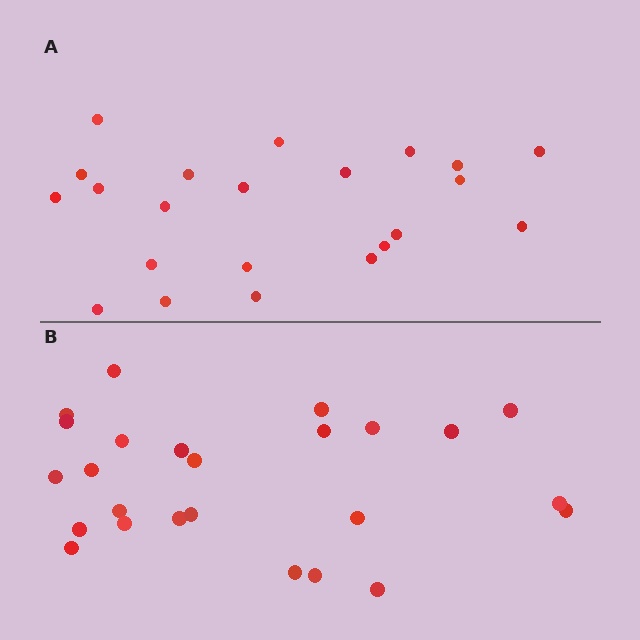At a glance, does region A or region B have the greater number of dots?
Region B (the bottom region) has more dots.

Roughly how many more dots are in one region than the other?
Region B has just a few more — roughly 2 or 3 more dots than region A.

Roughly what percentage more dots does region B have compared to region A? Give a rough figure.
About 15% more.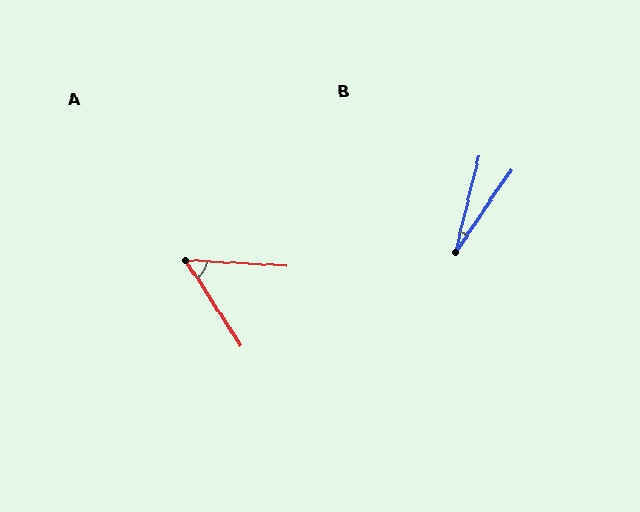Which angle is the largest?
A, at approximately 54 degrees.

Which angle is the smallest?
B, at approximately 20 degrees.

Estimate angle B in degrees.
Approximately 20 degrees.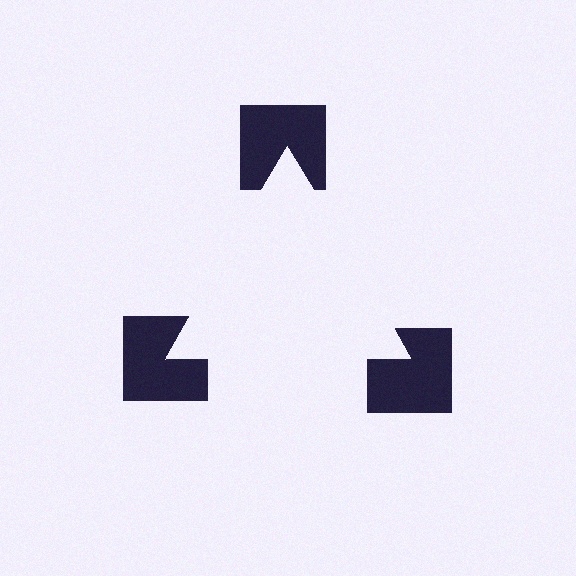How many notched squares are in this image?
There are 3 — one at each vertex of the illusory triangle.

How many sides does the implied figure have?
3 sides.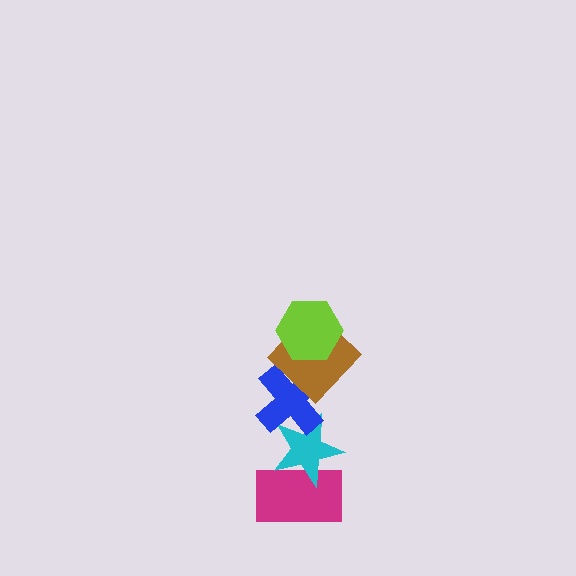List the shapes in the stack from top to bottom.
From top to bottom: the lime hexagon, the brown diamond, the blue cross, the cyan star, the magenta rectangle.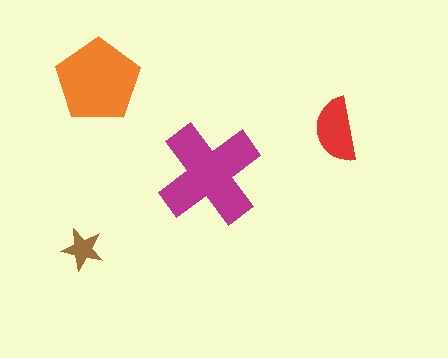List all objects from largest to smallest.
The magenta cross, the orange pentagon, the red semicircle, the brown star.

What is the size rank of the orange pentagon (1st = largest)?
2nd.